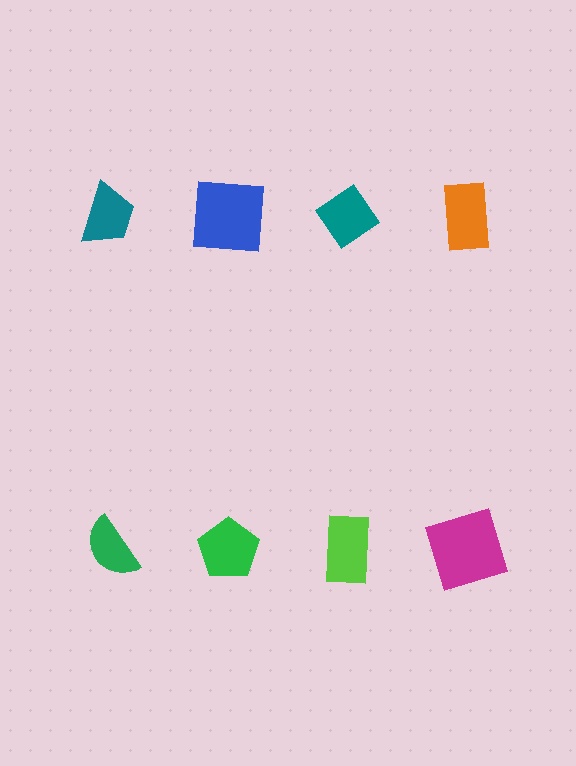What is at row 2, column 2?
A green pentagon.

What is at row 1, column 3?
A teal diamond.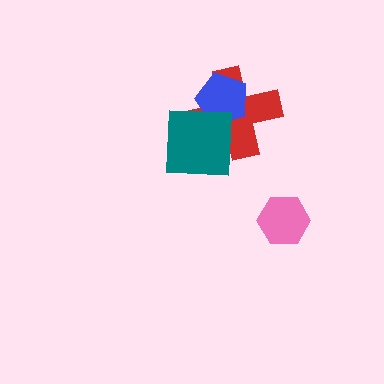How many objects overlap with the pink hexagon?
0 objects overlap with the pink hexagon.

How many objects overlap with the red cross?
2 objects overlap with the red cross.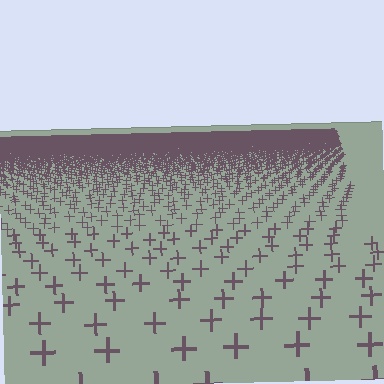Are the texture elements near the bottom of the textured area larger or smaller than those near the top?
Larger. Near the bottom, elements are closer to the viewer and appear at a bigger on-screen size.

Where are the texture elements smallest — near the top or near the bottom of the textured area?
Near the top.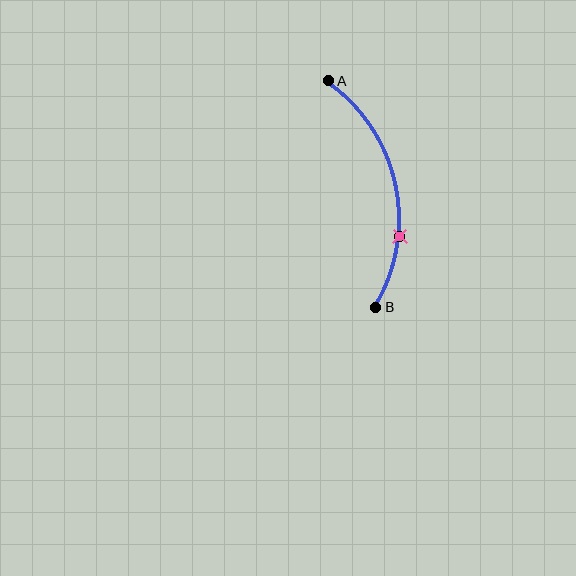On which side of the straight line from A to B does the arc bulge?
The arc bulges to the right of the straight line connecting A and B.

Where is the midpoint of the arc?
The arc midpoint is the point on the curve farthest from the straight line joining A and B. It sits to the right of that line.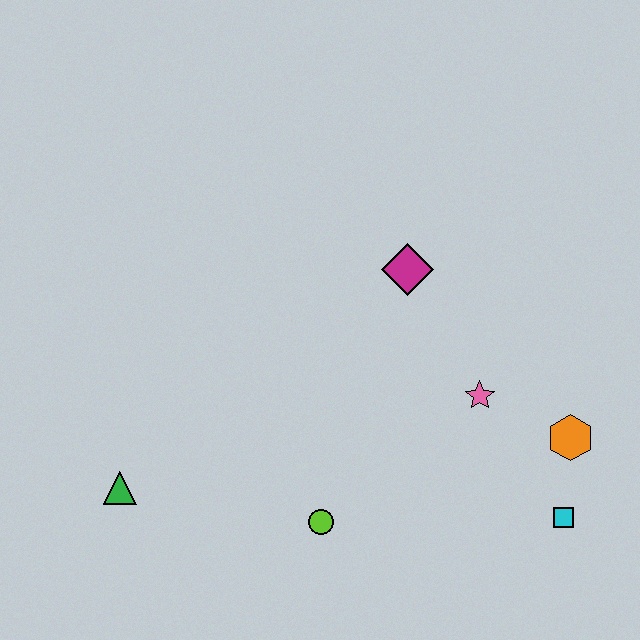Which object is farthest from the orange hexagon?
The green triangle is farthest from the orange hexagon.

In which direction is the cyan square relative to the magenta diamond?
The cyan square is below the magenta diamond.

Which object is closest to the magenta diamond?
The pink star is closest to the magenta diamond.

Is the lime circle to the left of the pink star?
Yes